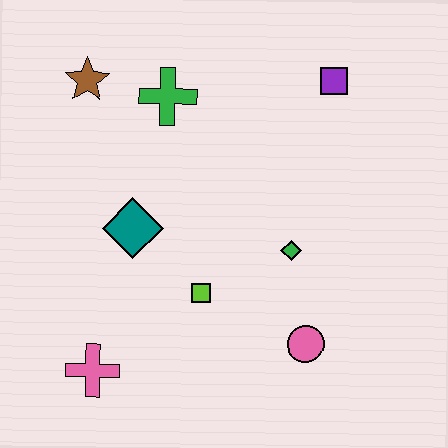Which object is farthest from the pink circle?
The brown star is farthest from the pink circle.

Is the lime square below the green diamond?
Yes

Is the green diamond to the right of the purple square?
No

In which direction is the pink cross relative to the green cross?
The pink cross is below the green cross.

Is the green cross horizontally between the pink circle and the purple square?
No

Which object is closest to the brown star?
The green cross is closest to the brown star.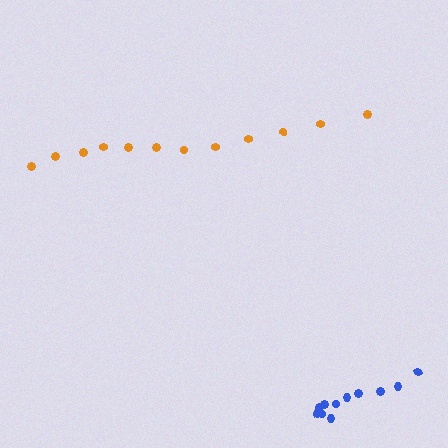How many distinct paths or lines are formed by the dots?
There are 2 distinct paths.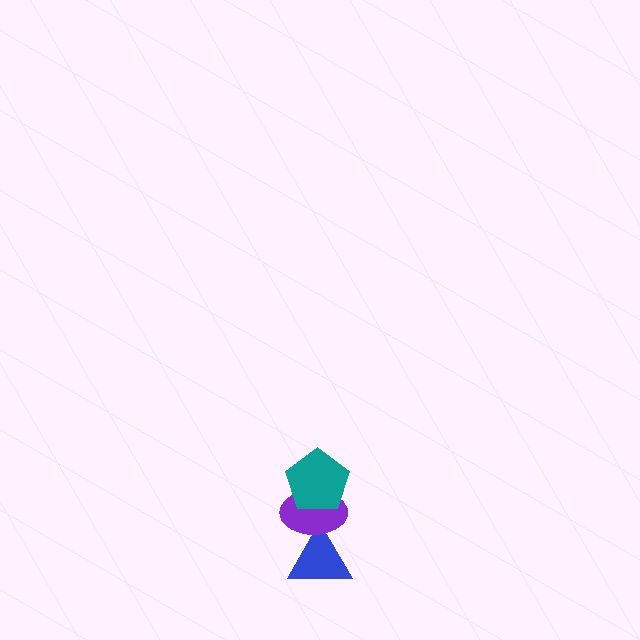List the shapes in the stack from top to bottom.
From top to bottom: the teal pentagon, the purple ellipse, the blue triangle.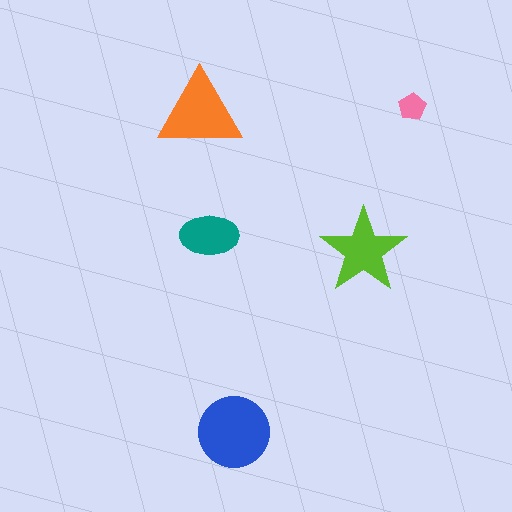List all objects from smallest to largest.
The pink pentagon, the teal ellipse, the lime star, the orange triangle, the blue circle.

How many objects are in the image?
There are 5 objects in the image.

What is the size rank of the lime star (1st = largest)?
3rd.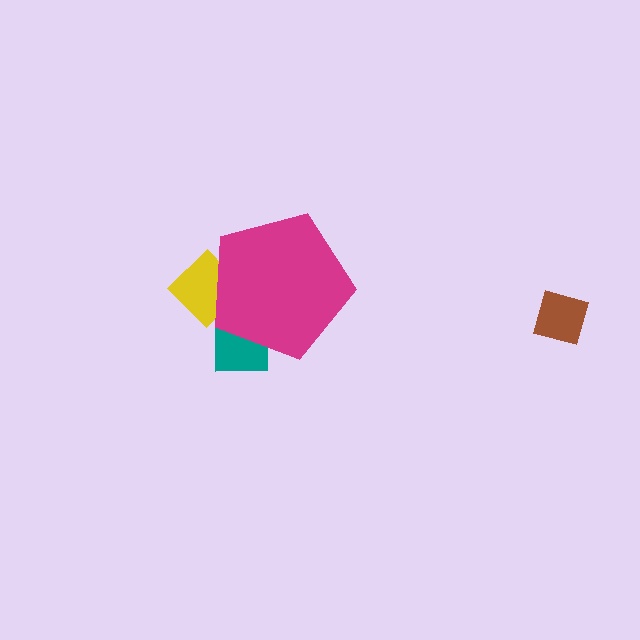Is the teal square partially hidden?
Yes, the teal square is partially hidden behind the magenta pentagon.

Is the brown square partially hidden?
No, the brown square is fully visible.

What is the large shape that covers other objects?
A magenta pentagon.